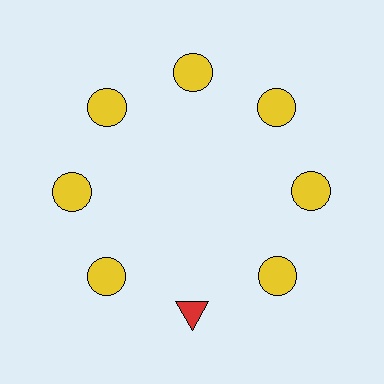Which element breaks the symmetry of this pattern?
The red triangle at roughly the 6 o'clock position breaks the symmetry. All other shapes are yellow circles.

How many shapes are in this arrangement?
There are 8 shapes arranged in a ring pattern.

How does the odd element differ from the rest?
It differs in both color (red instead of yellow) and shape (triangle instead of circle).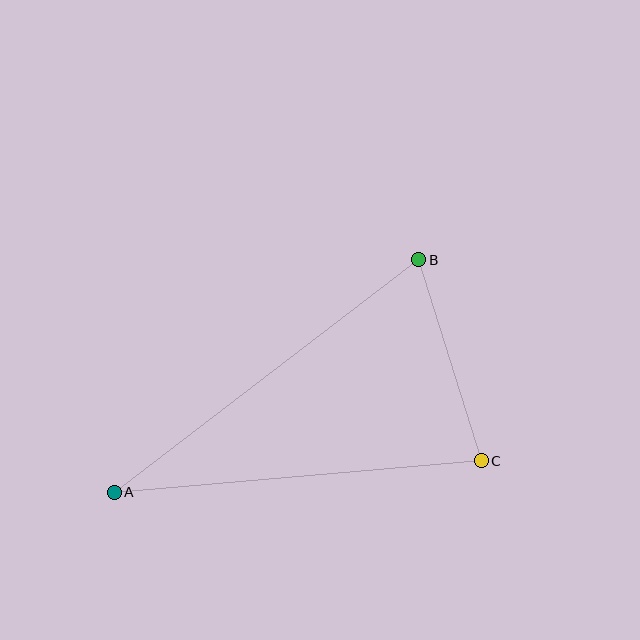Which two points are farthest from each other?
Points A and B are farthest from each other.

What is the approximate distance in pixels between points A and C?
The distance between A and C is approximately 368 pixels.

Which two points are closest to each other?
Points B and C are closest to each other.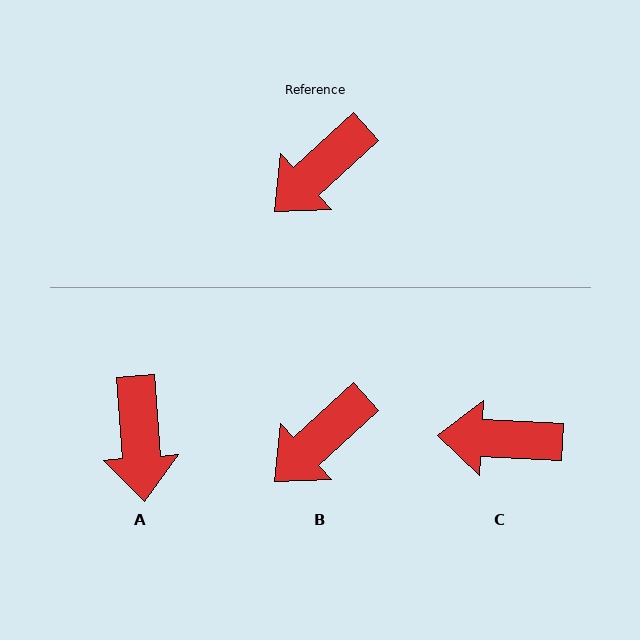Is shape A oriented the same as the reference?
No, it is off by about 51 degrees.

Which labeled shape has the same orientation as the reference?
B.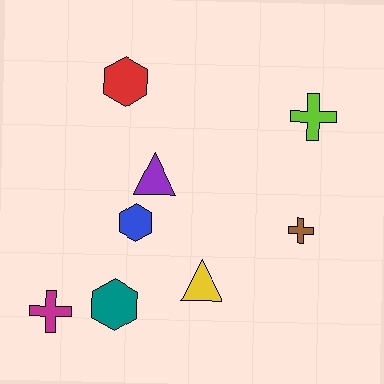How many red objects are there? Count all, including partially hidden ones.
There is 1 red object.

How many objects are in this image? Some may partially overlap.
There are 8 objects.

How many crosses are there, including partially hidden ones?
There are 3 crosses.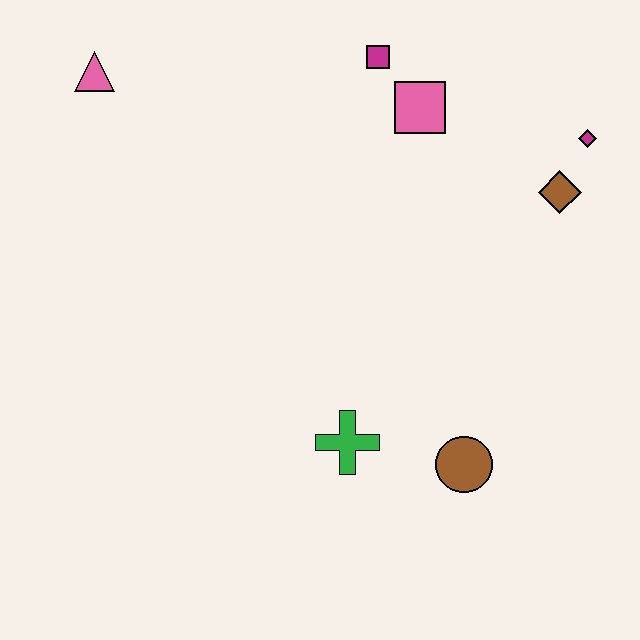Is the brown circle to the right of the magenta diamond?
No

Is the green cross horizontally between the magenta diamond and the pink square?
No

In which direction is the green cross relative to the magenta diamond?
The green cross is below the magenta diamond.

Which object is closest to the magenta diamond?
The brown diamond is closest to the magenta diamond.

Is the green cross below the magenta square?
Yes